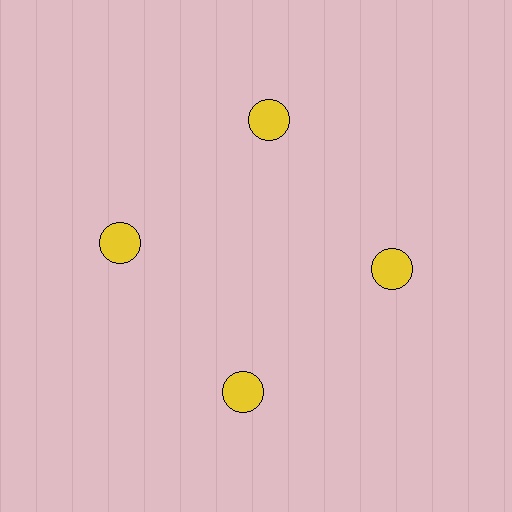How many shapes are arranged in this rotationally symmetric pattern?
There are 4 shapes, arranged in 4 groups of 1.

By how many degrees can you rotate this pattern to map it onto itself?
The pattern maps onto itself every 90 degrees of rotation.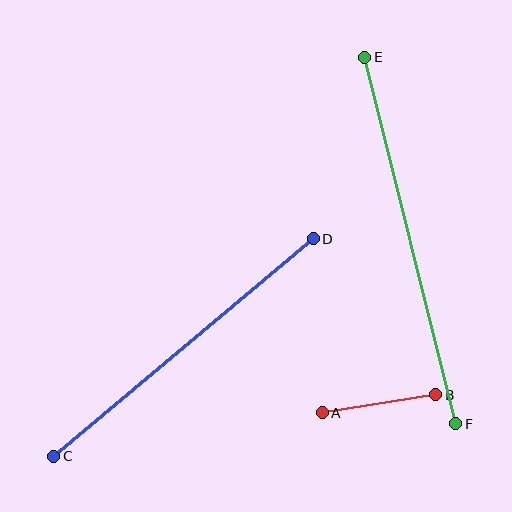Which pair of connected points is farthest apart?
Points E and F are farthest apart.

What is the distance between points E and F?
The distance is approximately 378 pixels.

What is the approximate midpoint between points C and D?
The midpoint is at approximately (184, 347) pixels.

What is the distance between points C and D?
The distance is approximately 339 pixels.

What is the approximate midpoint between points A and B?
The midpoint is at approximately (379, 404) pixels.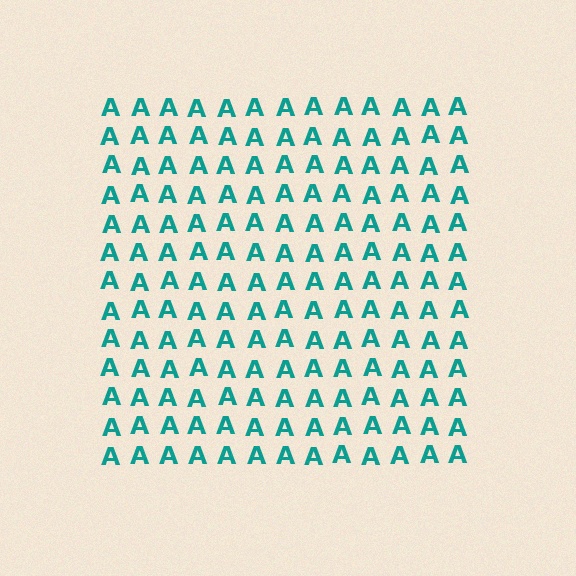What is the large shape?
The large shape is a square.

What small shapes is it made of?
It is made of small letter A's.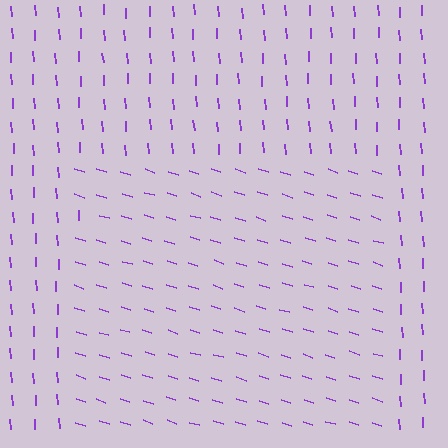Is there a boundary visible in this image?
Yes, there is a texture boundary formed by a change in line orientation.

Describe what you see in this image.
The image is filled with small purple line segments. A rectangle region in the image has lines oriented differently from the surrounding lines, creating a visible texture boundary.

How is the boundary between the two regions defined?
The boundary is defined purely by a change in line orientation (approximately 68 degrees difference). All lines are the same color and thickness.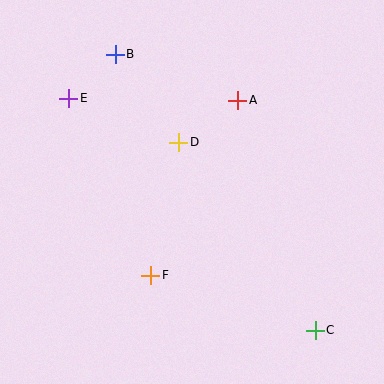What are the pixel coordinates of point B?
Point B is at (115, 54).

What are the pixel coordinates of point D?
Point D is at (179, 142).